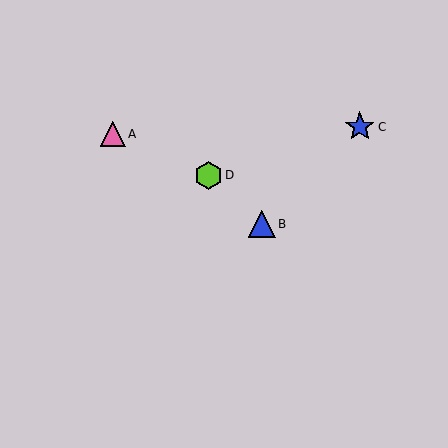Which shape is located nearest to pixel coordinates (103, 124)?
The pink triangle (labeled A) at (113, 134) is nearest to that location.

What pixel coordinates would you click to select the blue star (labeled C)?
Click at (360, 127) to select the blue star C.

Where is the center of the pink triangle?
The center of the pink triangle is at (113, 134).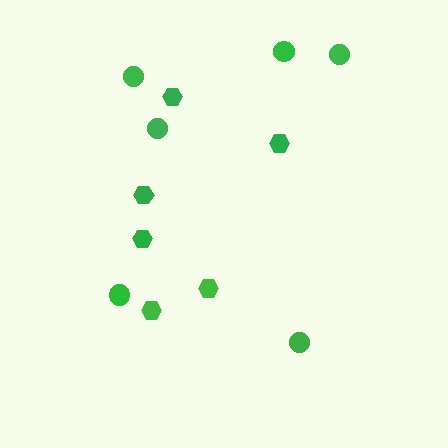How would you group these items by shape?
There are 2 groups: one group of hexagons (6) and one group of circles (6).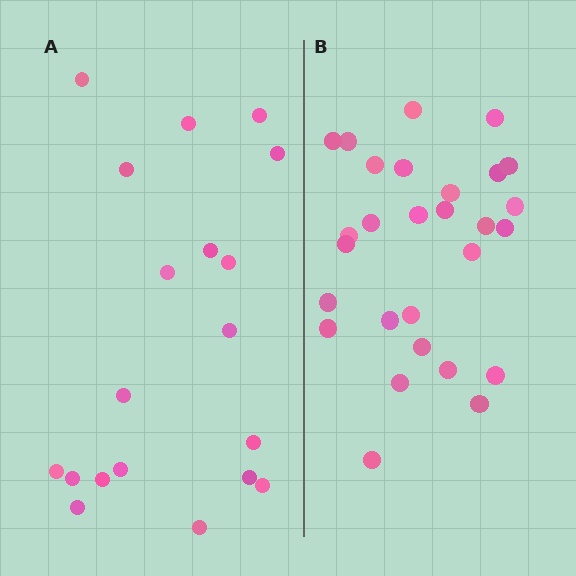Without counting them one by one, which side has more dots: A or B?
Region B (the right region) has more dots.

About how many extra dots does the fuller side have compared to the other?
Region B has roughly 8 or so more dots than region A.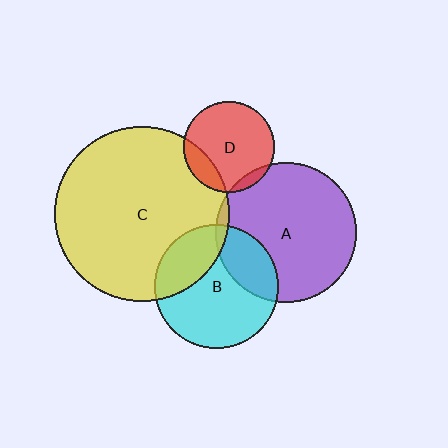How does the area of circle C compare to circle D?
Approximately 3.7 times.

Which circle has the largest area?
Circle C (yellow).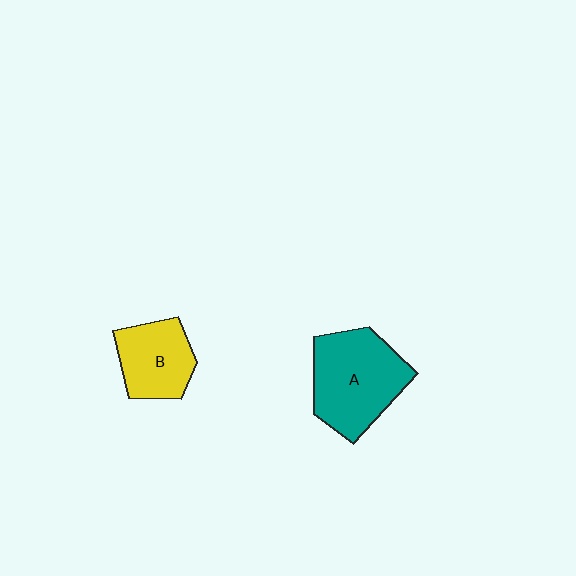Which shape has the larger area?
Shape A (teal).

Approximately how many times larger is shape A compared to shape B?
Approximately 1.5 times.